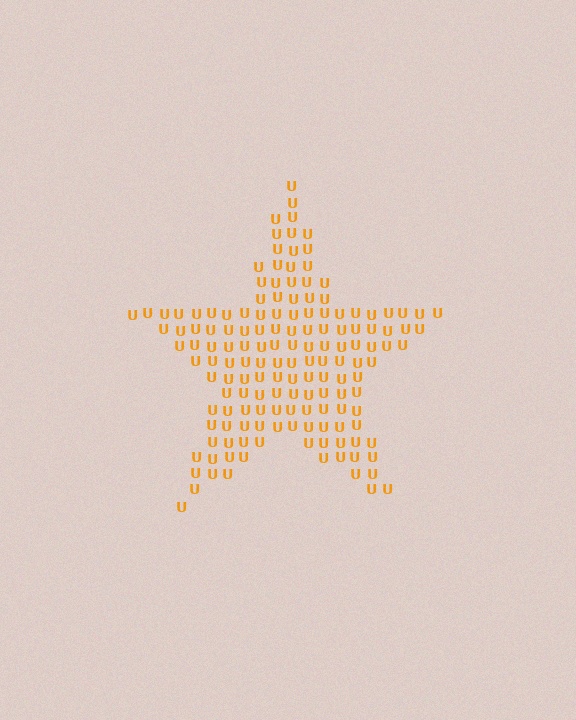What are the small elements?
The small elements are letter U's.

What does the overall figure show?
The overall figure shows a star.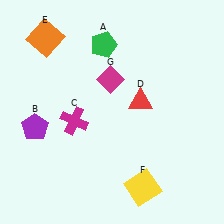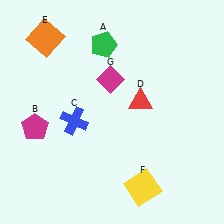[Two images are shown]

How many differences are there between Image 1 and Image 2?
There are 2 differences between the two images.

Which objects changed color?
B changed from purple to magenta. C changed from magenta to blue.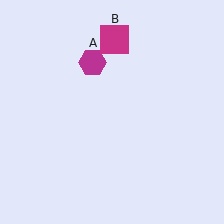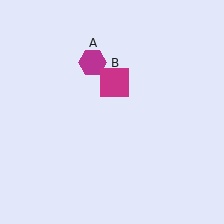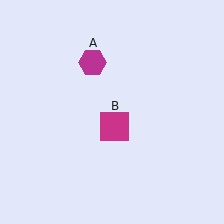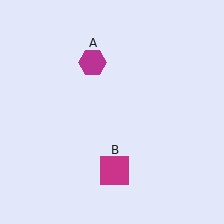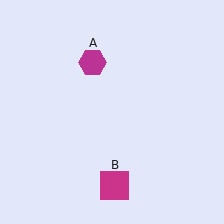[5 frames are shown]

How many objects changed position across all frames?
1 object changed position: magenta square (object B).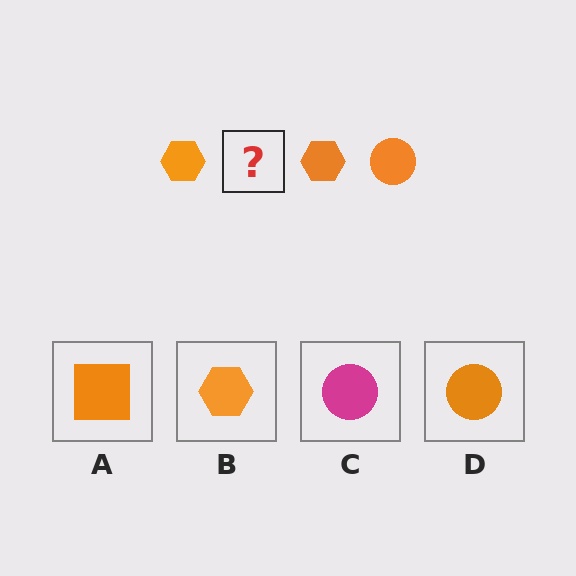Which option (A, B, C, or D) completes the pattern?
D.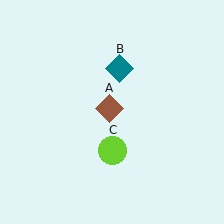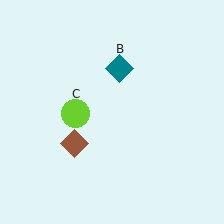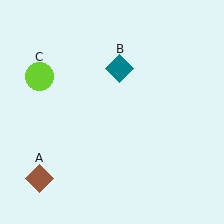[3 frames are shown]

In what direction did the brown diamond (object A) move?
The brown diamond (object A) moved down and to the left.